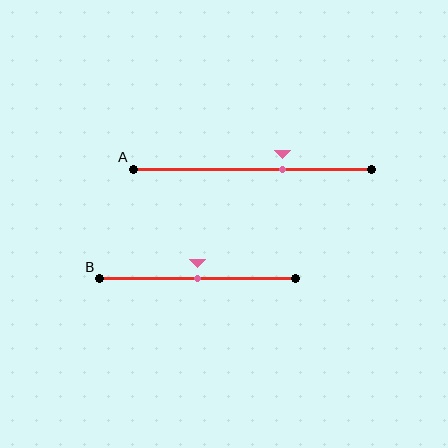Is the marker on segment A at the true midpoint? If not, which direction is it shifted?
No, the marker on segment A is shifted to the right by about 13% of the segment length.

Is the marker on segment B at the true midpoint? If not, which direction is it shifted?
Yes, the marker on segment B is at the true midpoint.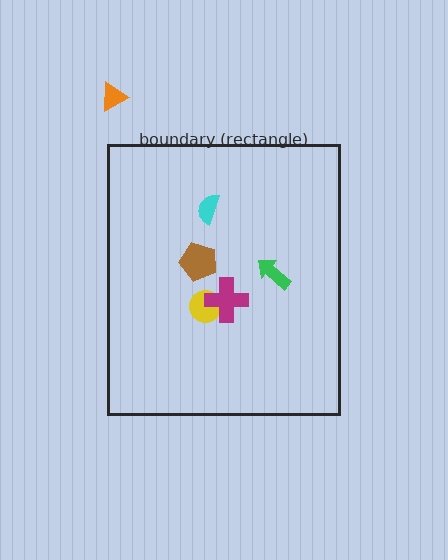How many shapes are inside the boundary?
5 inside, 1 outside.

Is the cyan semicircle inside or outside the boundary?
Inside.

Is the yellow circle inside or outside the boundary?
Inside.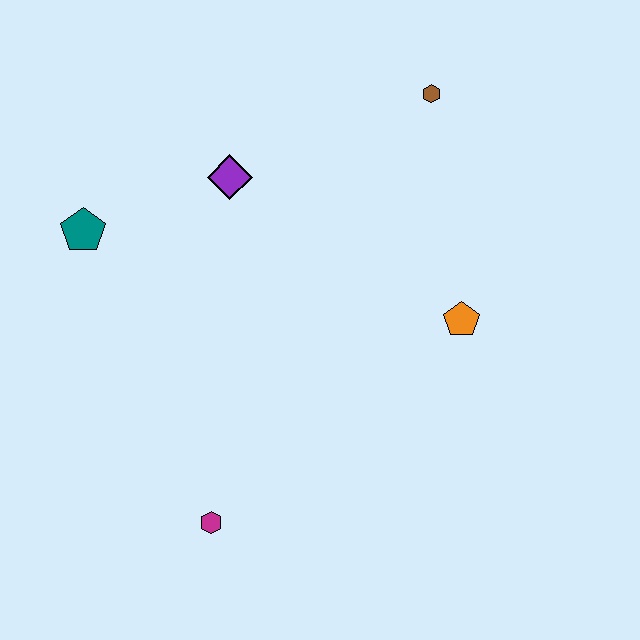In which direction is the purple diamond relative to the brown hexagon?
The purple diamond is to the left of the brown hexagon.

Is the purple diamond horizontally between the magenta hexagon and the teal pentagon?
No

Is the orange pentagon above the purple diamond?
No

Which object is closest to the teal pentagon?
The purple diamond is closest to the teal pentagon.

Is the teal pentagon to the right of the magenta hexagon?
No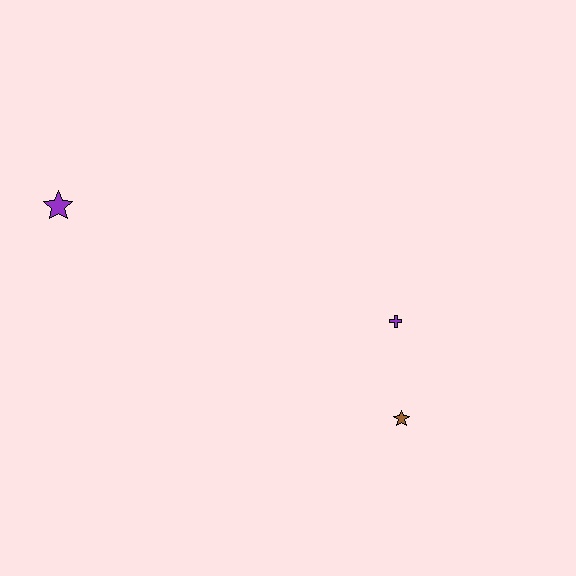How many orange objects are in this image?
There are no orange objects.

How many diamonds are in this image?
There are no diamonds.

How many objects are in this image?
There are 3 objects.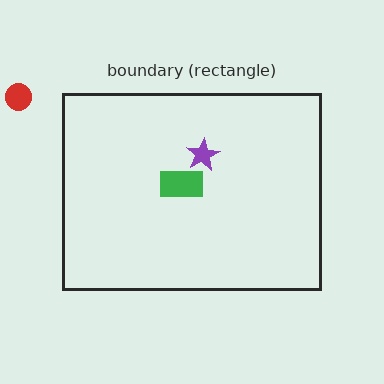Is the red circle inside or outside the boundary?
Outside.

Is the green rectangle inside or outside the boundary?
Inside.